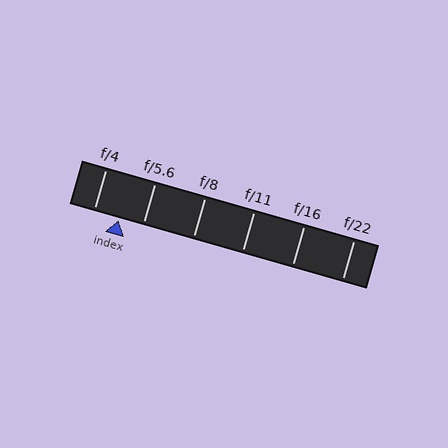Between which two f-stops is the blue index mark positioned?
The index mark is between f/4 and f/5.6.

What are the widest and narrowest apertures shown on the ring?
The widest aperture shown is f/4 and the narrowest is f/22.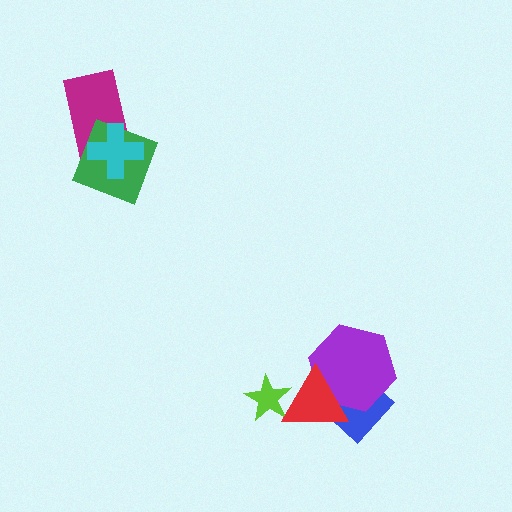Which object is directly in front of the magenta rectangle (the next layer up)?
The green diamond is directly in front of the magenta rectangle.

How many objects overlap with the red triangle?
3 objects overlap with the red triangle.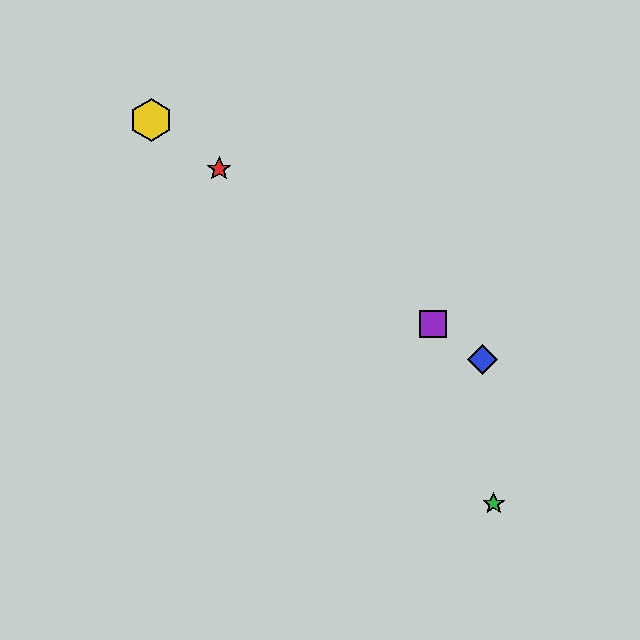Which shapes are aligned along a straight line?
The red star, the blue diamond, the yellow hexagon, the purple square are aligned along a straight line.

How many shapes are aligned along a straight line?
4 shapes (the red star, the blue diamond, the yellow hexagon, the purple square) are aligned along a straight line.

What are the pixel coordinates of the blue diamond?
The blue diamond is at (482, 359).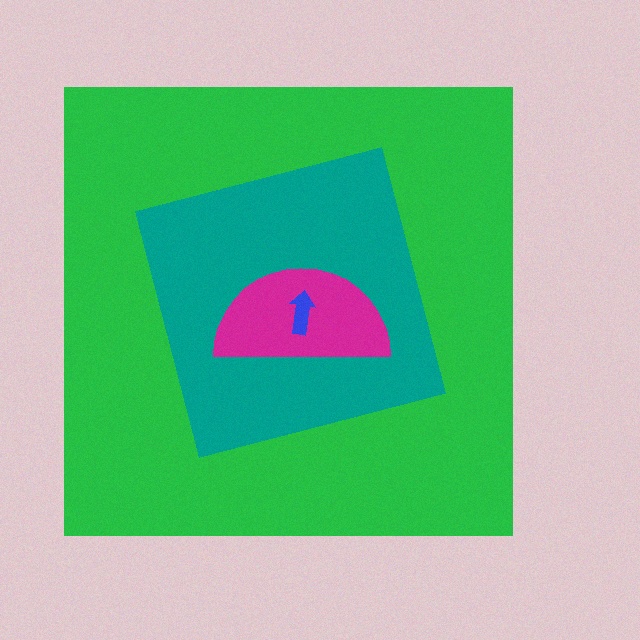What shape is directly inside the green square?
The teal square.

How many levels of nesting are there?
4.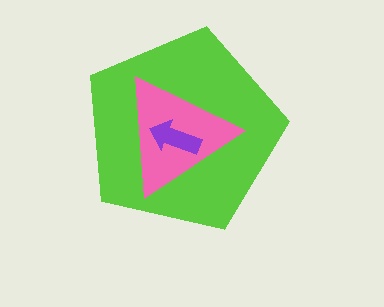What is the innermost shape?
The purple arrow.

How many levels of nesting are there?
3.